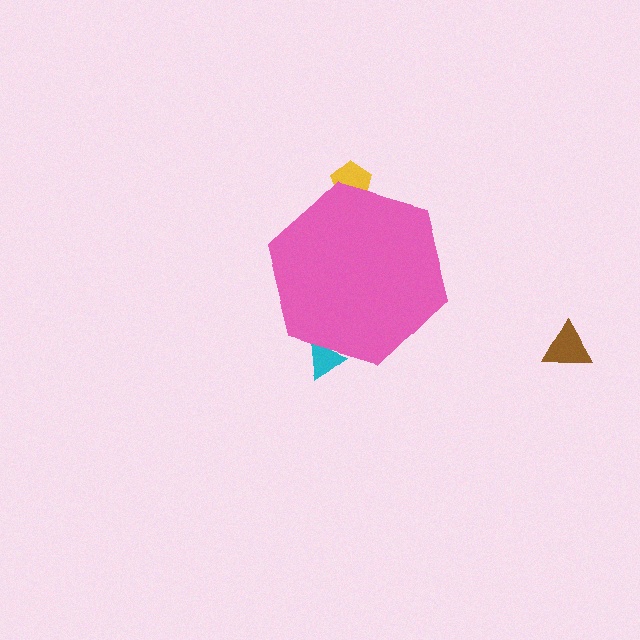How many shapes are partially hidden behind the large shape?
2 shapes are partially hidden.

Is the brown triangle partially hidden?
No, the brown triangle is fully visible.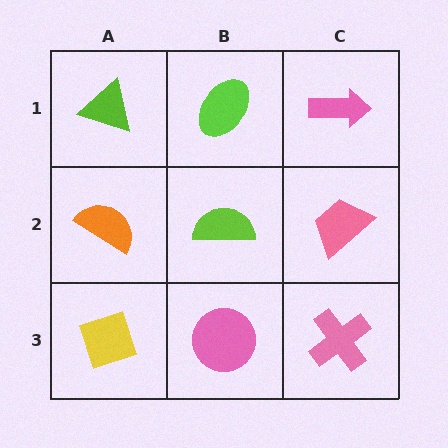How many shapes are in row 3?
3 shapes.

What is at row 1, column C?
A pink arrow.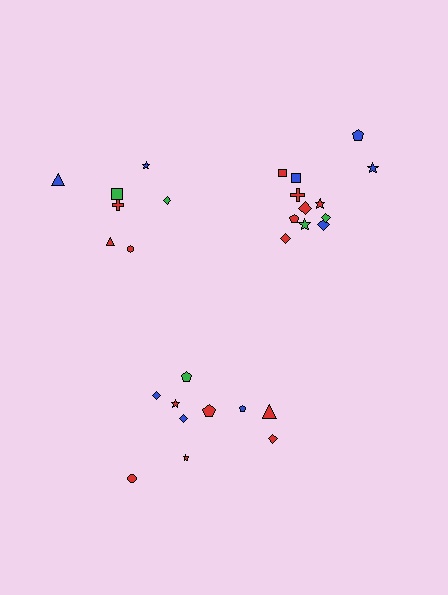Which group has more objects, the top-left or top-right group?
The top-right group.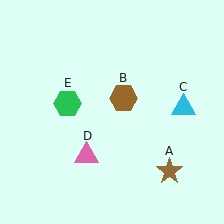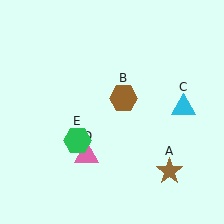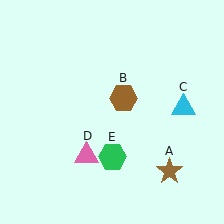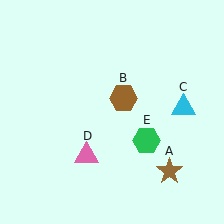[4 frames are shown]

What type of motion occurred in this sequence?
The green hexagon (object E) rotated counterclockwise around the center of the scene.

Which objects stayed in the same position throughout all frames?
Brown star (object A) and brown hexagon (object B) and cyan triangle (object C) and pink triangle (object D) remained stationary.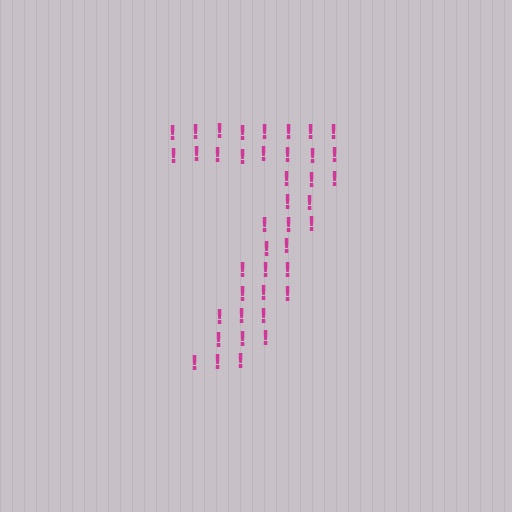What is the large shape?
The large shape is the digit 7.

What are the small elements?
The small elements are exclamation marks.